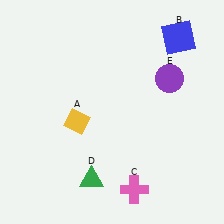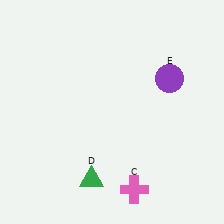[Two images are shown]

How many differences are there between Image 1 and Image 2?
There are 2 differences between the two images.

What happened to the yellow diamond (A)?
The yellow diamond (A) was removed in Image 2. It was in the bottom-left area of Image 1.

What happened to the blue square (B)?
The blue square (B) was removed in Image 2. It was in the top-right area of Image 1.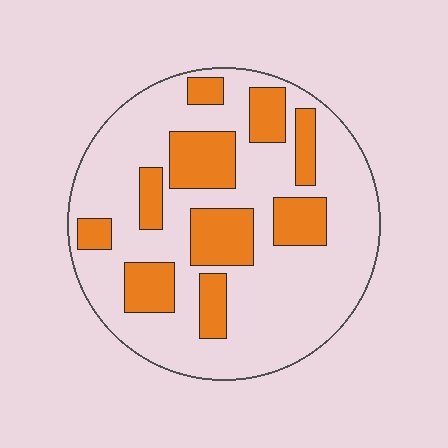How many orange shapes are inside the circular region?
10.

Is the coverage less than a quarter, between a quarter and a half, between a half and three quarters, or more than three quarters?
Between a quarter and a half.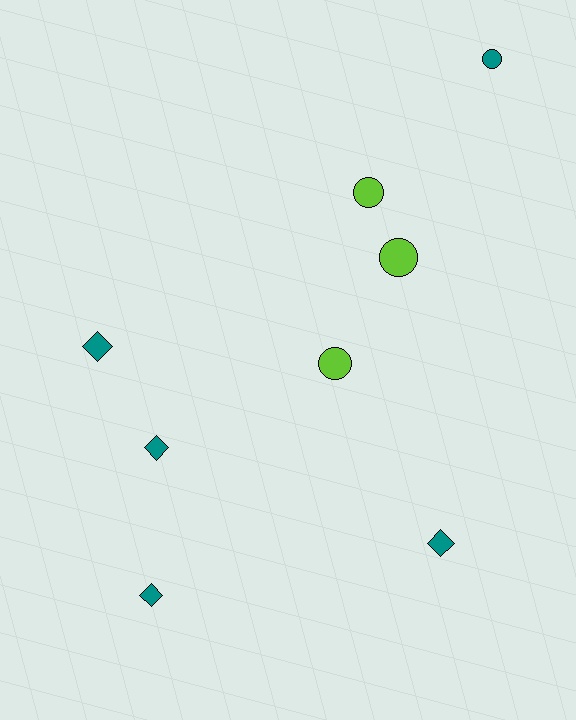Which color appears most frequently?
Teal, with 5 objects.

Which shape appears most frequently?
Circle, with 4 objects.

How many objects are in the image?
There are 8 objects.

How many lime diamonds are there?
There are no lime diamonds.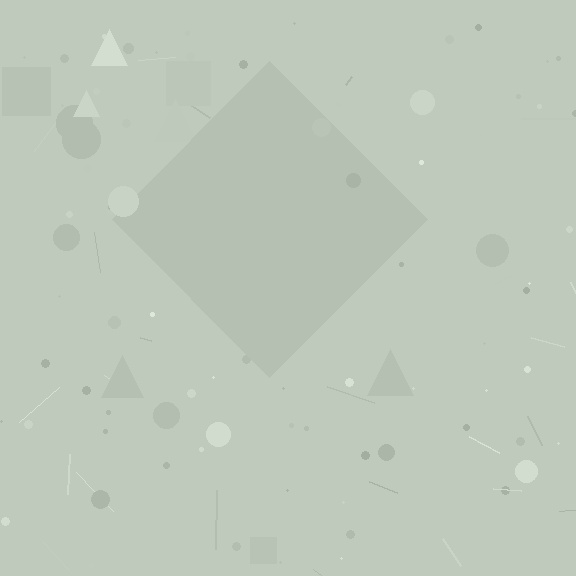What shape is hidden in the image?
A diamond is hidden in the image.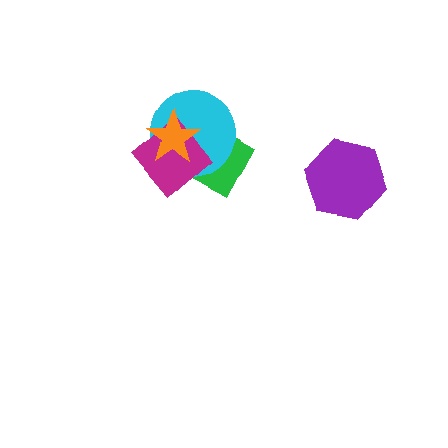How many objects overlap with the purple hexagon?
0 objects overlap with the purple hexagon.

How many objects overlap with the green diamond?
3 objects overlap with the green diamond.